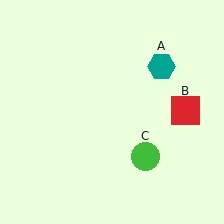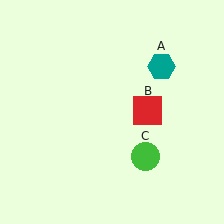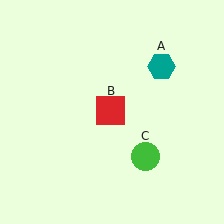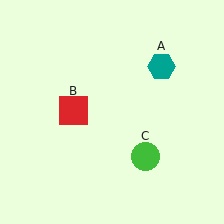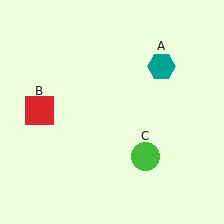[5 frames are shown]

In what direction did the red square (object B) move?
The red square (object B) moved left.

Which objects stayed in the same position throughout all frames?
Teal hexagon (object A) and green circle (object C) remained stationary.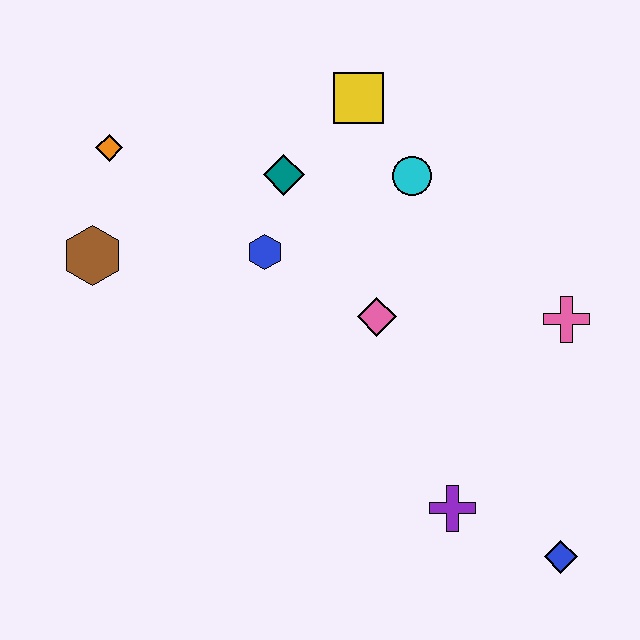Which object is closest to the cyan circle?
The yellow square is closest to the cyan circle.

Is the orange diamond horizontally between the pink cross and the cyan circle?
No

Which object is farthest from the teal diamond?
The blue diamond is farthest from the teal diamond.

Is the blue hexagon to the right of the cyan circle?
No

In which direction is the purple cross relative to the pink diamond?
The purple cross is below the pink diamond.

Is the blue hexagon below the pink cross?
No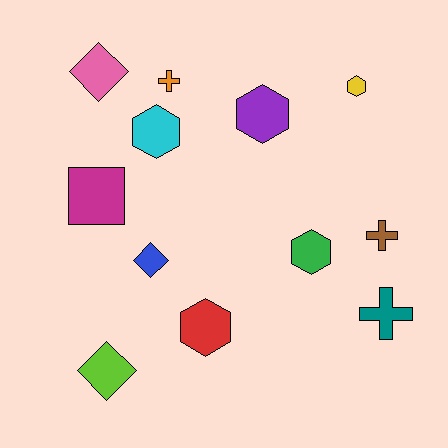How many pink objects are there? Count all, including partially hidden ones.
There is 1 pink object.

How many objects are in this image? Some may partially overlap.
There are 12 objects.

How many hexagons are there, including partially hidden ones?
There are 5 hexagons.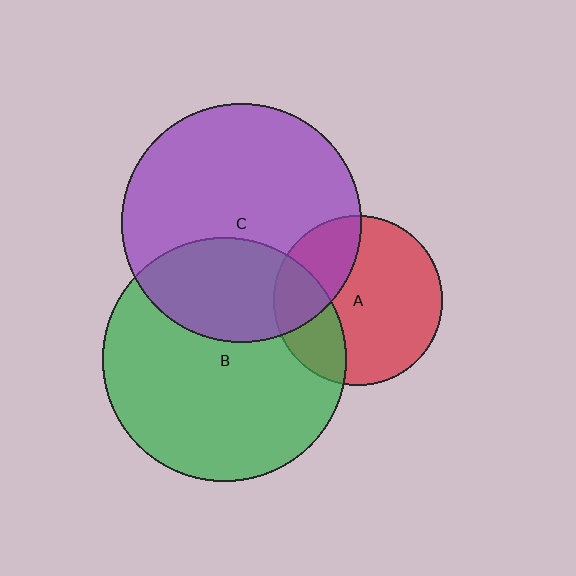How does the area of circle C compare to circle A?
Approximately 2.0 times.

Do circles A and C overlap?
Yes.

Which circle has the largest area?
Circle B (green).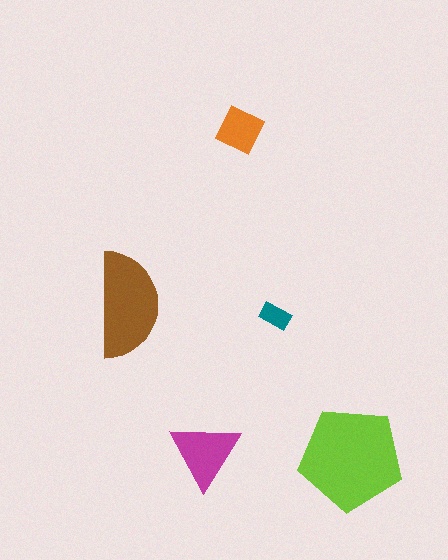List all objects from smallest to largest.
The teal rectangle, the orange square, the magenta triangle, the brown semicircle, the lime pentagon.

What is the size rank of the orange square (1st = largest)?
4th.